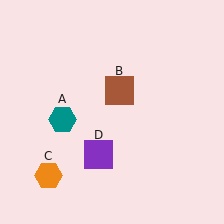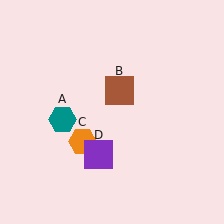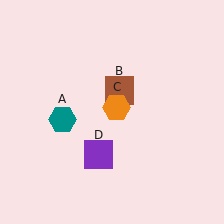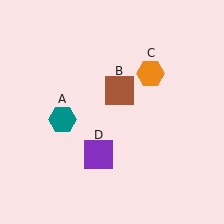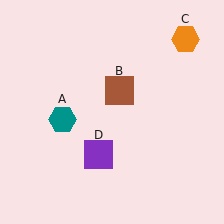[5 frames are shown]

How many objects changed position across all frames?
1 object changed position: orange hexagon (object C).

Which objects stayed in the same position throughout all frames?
Teal hexagon (object A) and brown square (object B) and purple square (object D) remained stationary.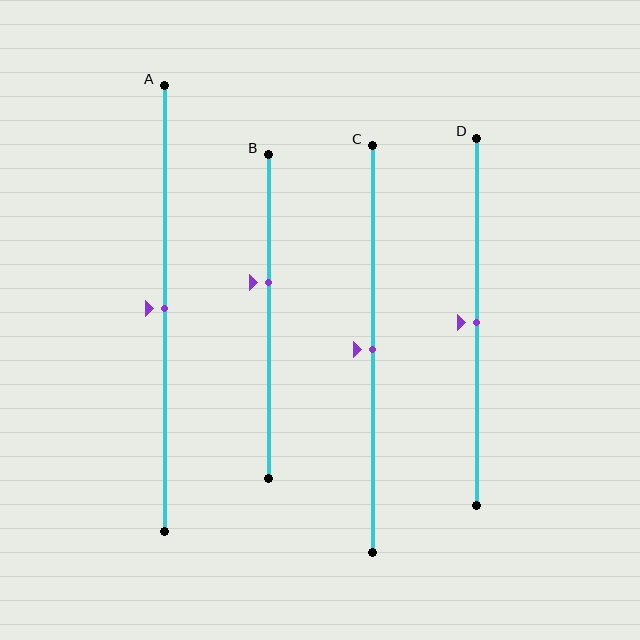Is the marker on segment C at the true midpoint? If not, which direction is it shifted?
Yes, the marker on segment C is at the true midpoint.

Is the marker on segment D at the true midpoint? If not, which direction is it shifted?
Yes, the marker on segment D is at the true midpoint.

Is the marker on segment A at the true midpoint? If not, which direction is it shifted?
Yes, the marker on segment A is at the true midpoint.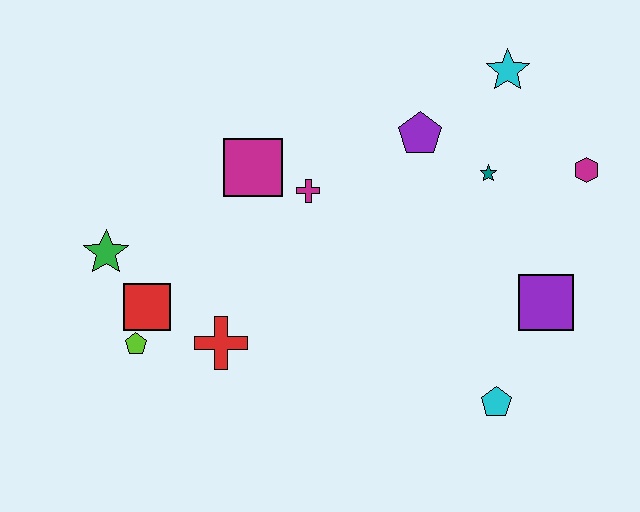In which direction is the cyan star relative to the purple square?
The cyan star is above the purple square.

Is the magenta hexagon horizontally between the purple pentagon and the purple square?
No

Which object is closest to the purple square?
The cyan pentagon is closest to the purple square.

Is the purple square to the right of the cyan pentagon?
Yes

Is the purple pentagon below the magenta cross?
No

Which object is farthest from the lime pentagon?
The magenta hexagon is farthest from the lime pentagon.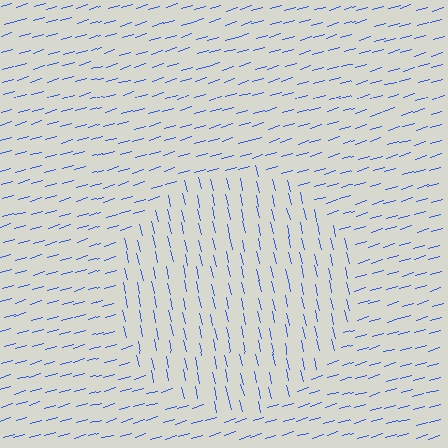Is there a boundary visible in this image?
Yes, there is a texture boundary formed by a change in line orientation.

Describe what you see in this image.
The image is filled with small blue line segments. A circle region in the image has lines oriented differently from the surrounding lines, creating a visible texture boundary.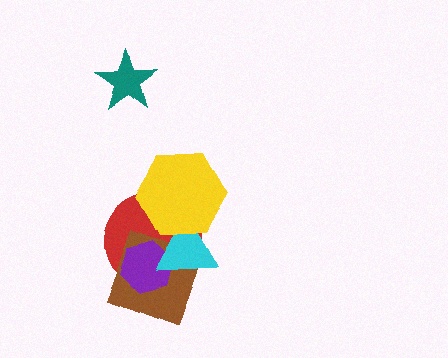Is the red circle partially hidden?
Yes, it is partially covered by another shape.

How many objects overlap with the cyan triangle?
4 objects overlap with the cyan triangle.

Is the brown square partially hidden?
Yes, it is partially covered by another shape.